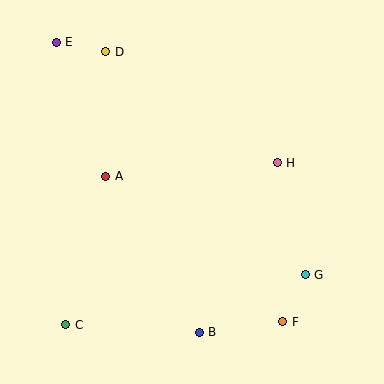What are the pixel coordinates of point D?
Point D is at (106, 52).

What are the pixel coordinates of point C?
Point C is at (66, 325).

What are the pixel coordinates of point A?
Point A is at (106, 176).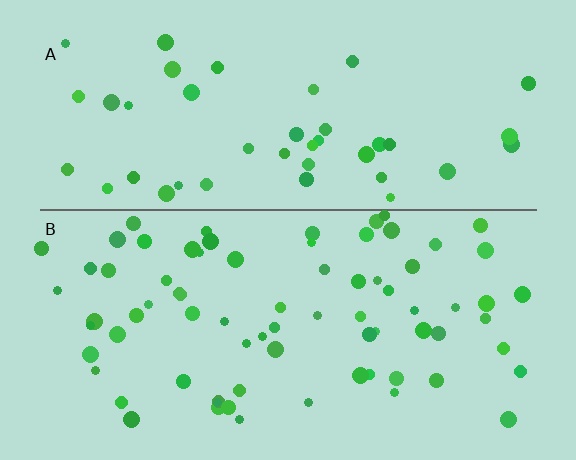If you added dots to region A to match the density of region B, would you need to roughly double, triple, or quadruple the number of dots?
Approximately double.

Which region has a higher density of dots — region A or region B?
B (the bottom).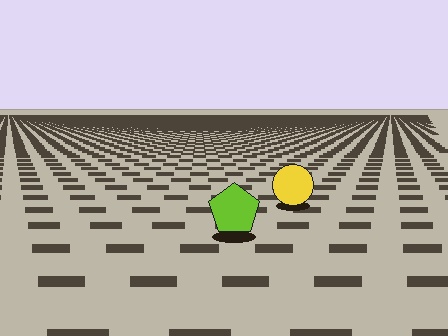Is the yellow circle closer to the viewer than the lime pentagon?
No. The lime pentagon is closer — you can tell from the texture gradient: the ground texture is coarser near it.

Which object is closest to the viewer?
The lime pentagon is closest. The texture marks near it are larger and more spread out.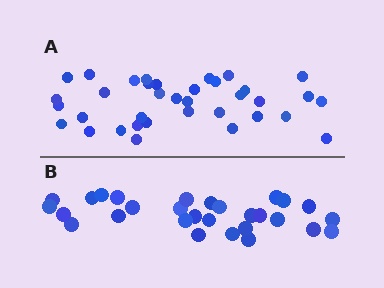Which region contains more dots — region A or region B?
Region A (the top region) has more dots.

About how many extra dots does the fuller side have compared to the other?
Region A has roughly 8 or so more dots than region B.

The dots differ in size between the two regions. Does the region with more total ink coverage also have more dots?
No. Region B has more total ink coverage because its dots are larger, but region A actually contains more individual dots. Total area can be misleading — the number of items is what matters here.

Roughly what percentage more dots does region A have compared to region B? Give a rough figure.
About 25% more.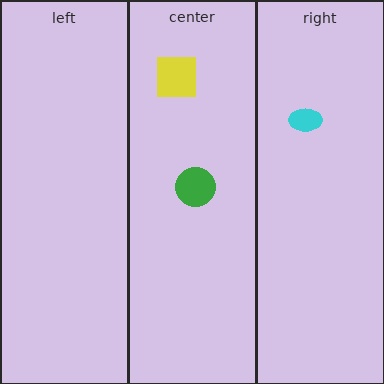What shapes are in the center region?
The green circle, the yellow square.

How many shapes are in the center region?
2.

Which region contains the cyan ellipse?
The right region.